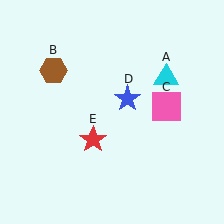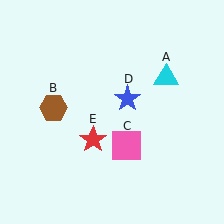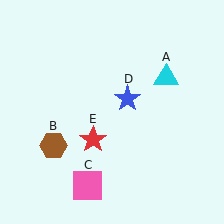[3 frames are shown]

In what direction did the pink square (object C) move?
The pink square (object C) moved down and to the left.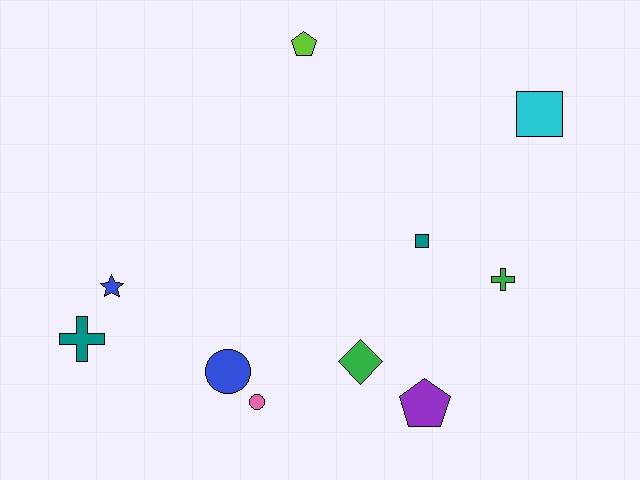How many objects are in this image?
There are 10 objects.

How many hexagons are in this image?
There are no hexagons.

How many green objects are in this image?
There are 2 green objects.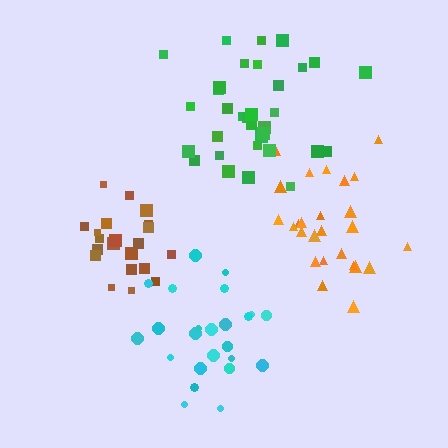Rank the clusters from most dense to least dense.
cyan, brown, orange, green.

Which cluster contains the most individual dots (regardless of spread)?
Green (33).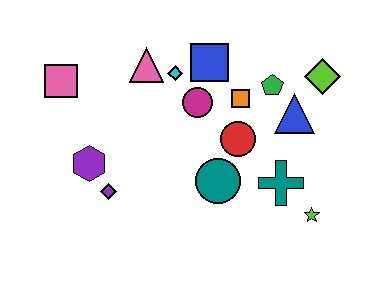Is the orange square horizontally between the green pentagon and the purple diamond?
Yes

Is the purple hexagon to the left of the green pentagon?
Yes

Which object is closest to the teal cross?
The lime star is closest to the teal cross.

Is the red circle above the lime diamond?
No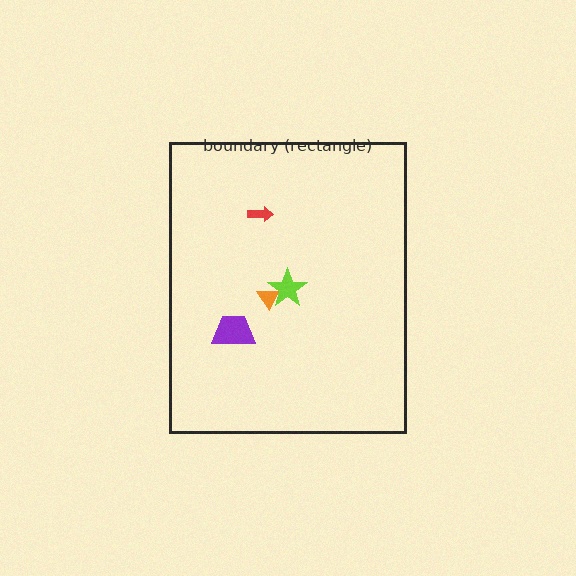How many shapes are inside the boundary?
4 inside, 0 outside.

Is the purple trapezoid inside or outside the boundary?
Inside.